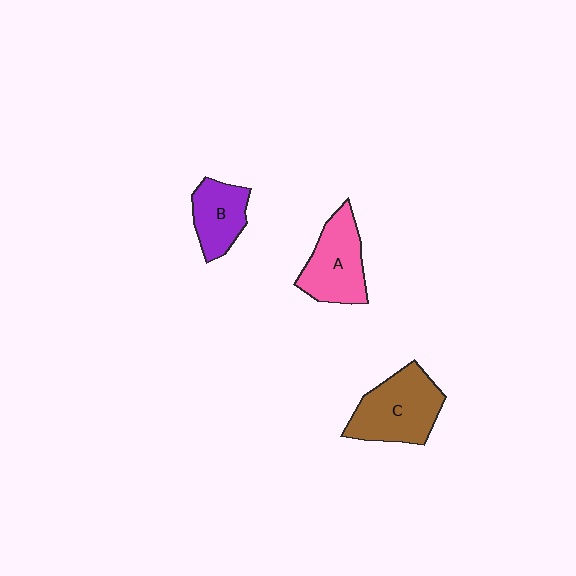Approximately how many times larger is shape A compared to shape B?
Approximately 1.3 times.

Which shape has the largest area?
Shape C (brown).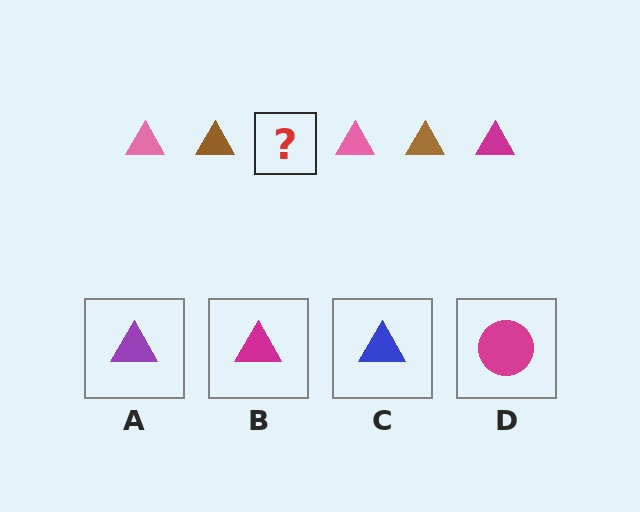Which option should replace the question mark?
Option B.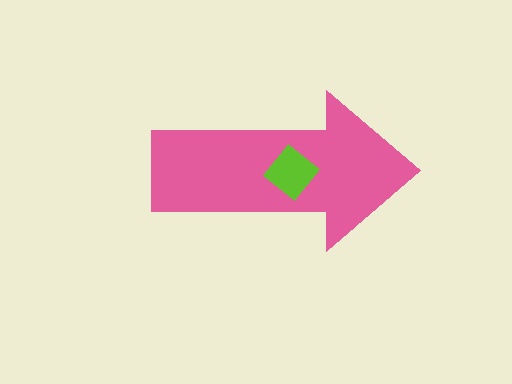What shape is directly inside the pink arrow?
The lime diamond.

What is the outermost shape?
The pink arrow.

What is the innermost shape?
The lime diamond.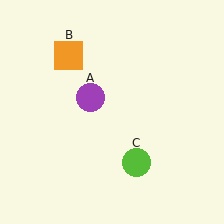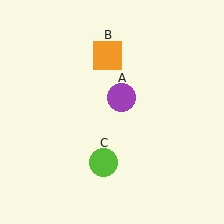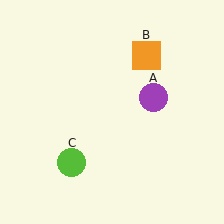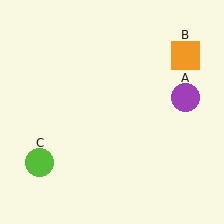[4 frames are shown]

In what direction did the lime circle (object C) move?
The lime circle (object C) moved left.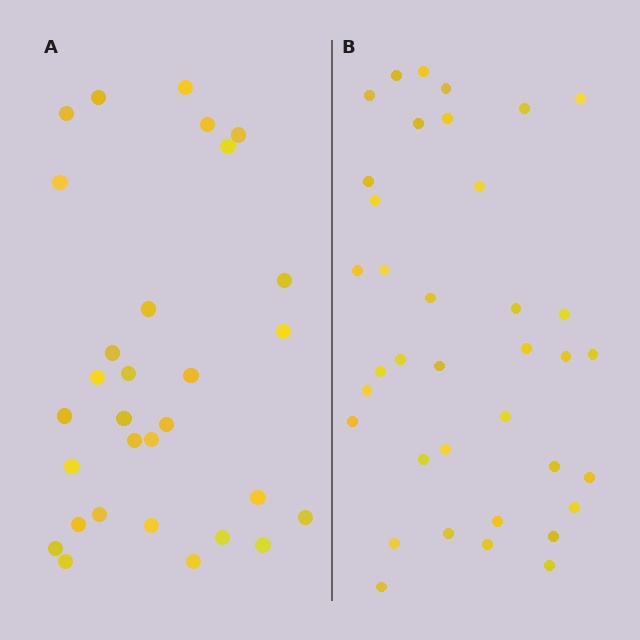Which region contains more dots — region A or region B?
Region B (the right region) has more dots.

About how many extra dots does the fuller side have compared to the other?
Region B has roughly 8 or so more dots than region A.